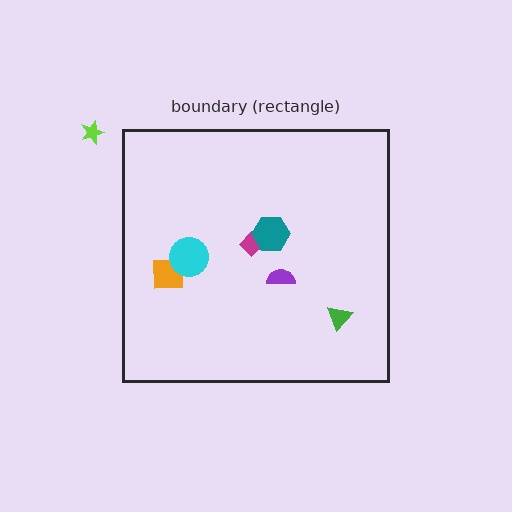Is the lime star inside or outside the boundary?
Outside.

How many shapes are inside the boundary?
6 inside, 1 outside.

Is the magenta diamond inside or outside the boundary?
Inside.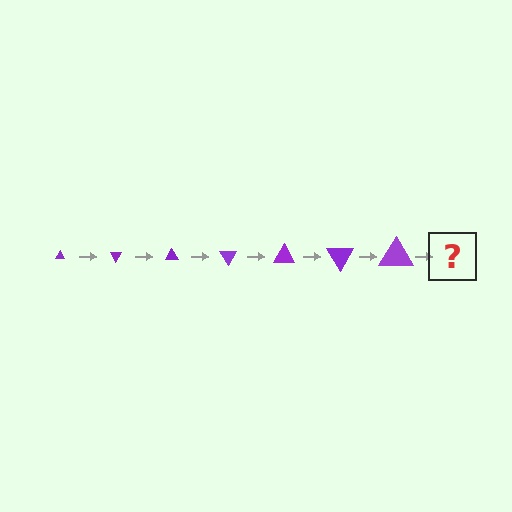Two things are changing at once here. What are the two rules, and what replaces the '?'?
The two rules are that the triangle grows larger each step and it rotates 60 degrees each step. The '?' should be a triangle, larger than the previous one and rotated 420 degrees from the start.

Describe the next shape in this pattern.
It should be a triangle, larger than the previous one and rotated 420 degrees from the start.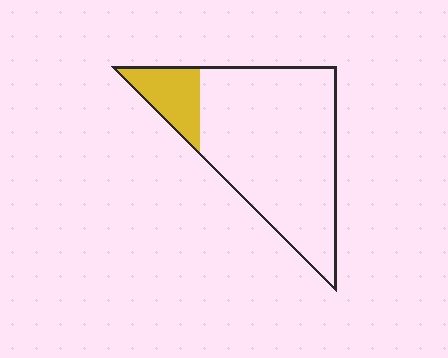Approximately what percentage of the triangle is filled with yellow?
Approximately 15%.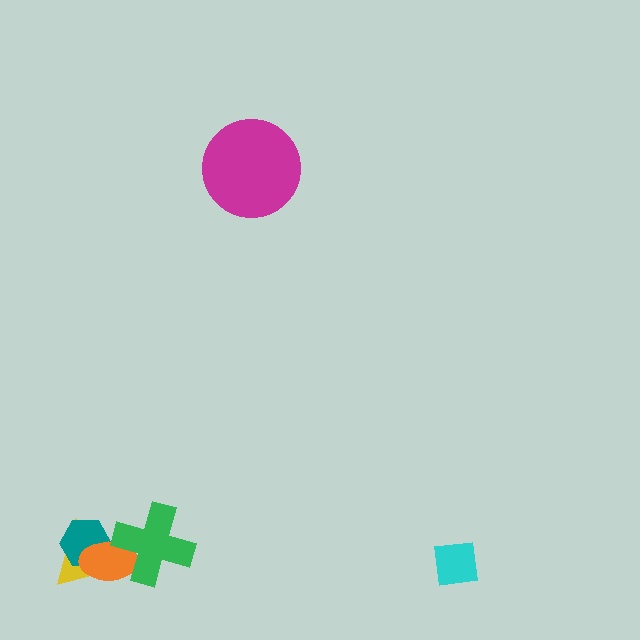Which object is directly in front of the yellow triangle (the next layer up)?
The teal hexagon is directly in front of the yellow triangle.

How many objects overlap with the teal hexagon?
2 objects overlap with the teal hexagon.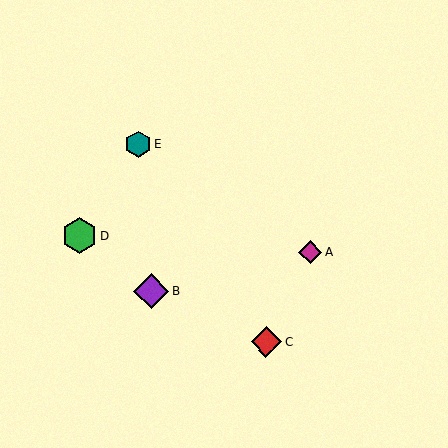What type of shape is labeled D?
Shape D is a green hexagon.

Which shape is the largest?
The green hexagon (labeled D) is the largest.